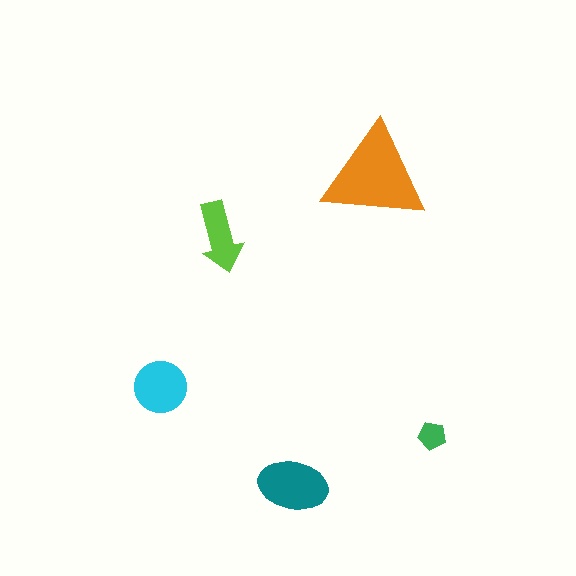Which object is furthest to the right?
The green pentagon is rightmost.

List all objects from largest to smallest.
The orange triangle, the teal ellipse, the cyan circle, the lime arrow, the green pentagon.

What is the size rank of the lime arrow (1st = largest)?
4th.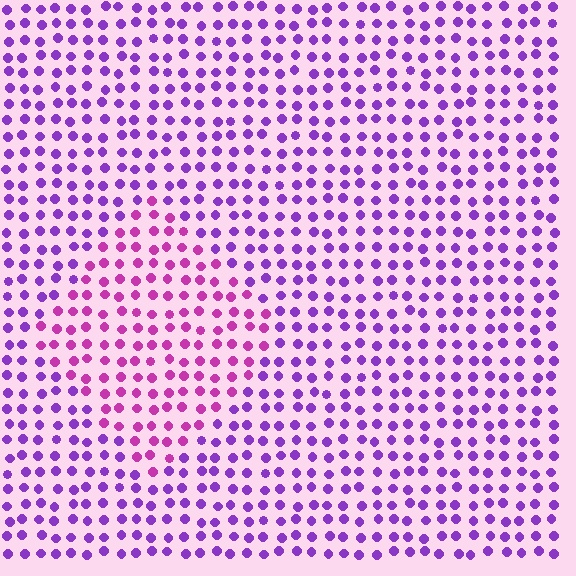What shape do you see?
I see a diamond.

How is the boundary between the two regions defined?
The boundary is defined purely by a slight shift in hue (about 36 degrees). Spacing, size, and orientation are identical on both sides.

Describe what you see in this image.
The image is filled with small purple elements in a uniform arrangement. A diamond-shaped region is visible where the elements are tinted to a slightly different hue, forming a subtle color boundary.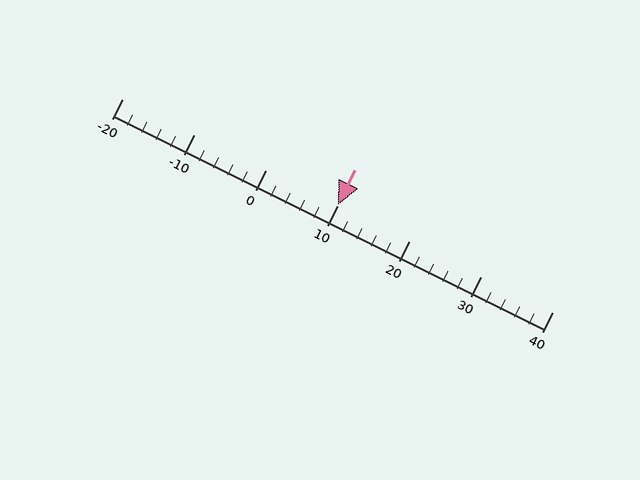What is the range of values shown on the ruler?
The ruler shows values from -20 to 40.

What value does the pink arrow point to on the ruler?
The pink arrow points to approximately 10.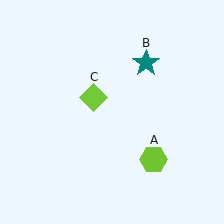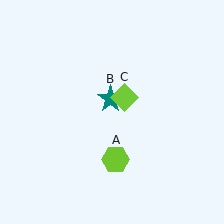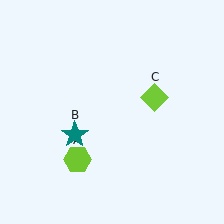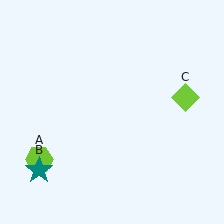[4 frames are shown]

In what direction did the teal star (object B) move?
The teal star (object B) moved down and to the left.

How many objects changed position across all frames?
3 objects changed position: lime hexagon (object A), teal star (object B), lime diamond (object C).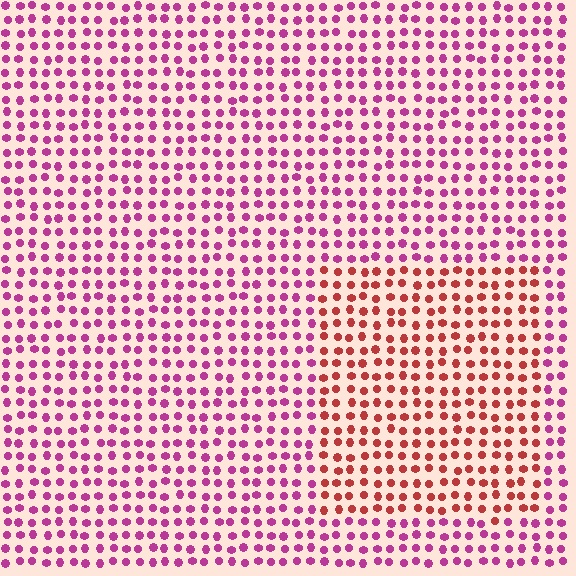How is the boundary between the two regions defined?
The boundary is defined purely by a slight shift in hue (about 43 degrees). Spacing, size, and orientation are identical on both sides.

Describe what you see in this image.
The image is filled with small magenta elements in a uniform arrangement. A rectangle-shaped region is visible where the elements are tinted to a slightly different hue, forming a subtle color boundary.